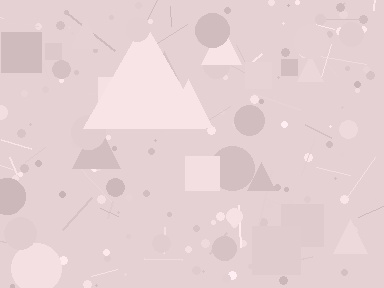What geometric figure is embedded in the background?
A triangle is embedded in the background.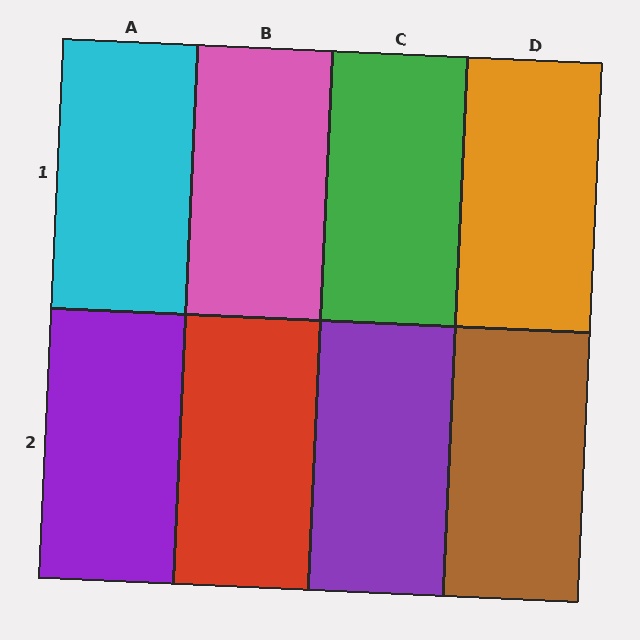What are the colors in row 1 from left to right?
Cyan, pink, green, orange.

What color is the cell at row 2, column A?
Purple.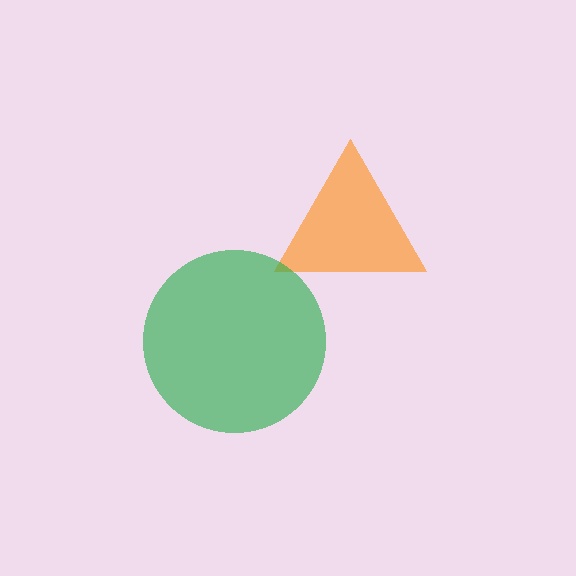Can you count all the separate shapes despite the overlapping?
Yes, there are 2 separate shapes.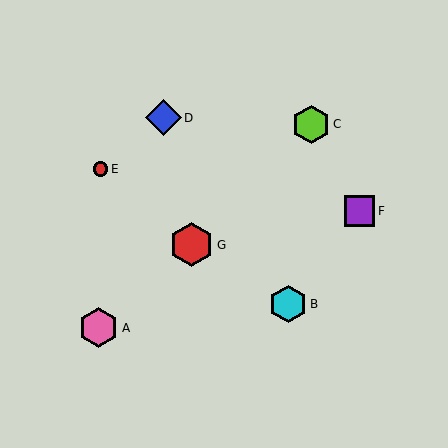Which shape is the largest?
The red hexagon (labeled G) is the largest.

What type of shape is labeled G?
Shape G is a red hexagon.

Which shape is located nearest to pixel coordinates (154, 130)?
The blue diamond (labeled D) at (163, 118) is nearest to that location.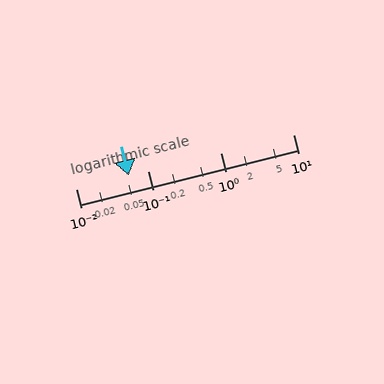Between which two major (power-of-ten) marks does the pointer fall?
The pointer is between 0.01 and 0.1.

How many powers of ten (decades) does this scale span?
The scale spans 3 decades, from 0.01 to 10.